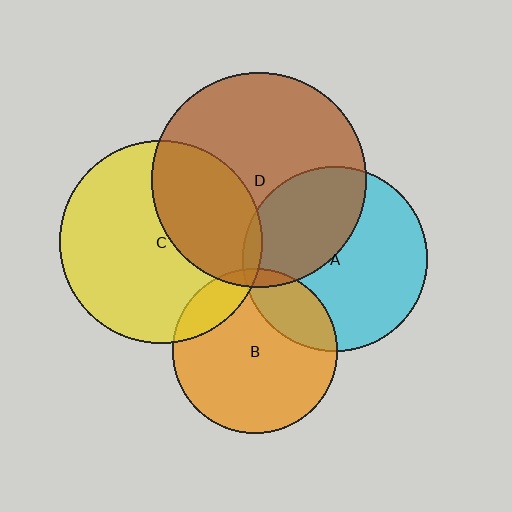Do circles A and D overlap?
Yes.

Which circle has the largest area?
Circle D (brown).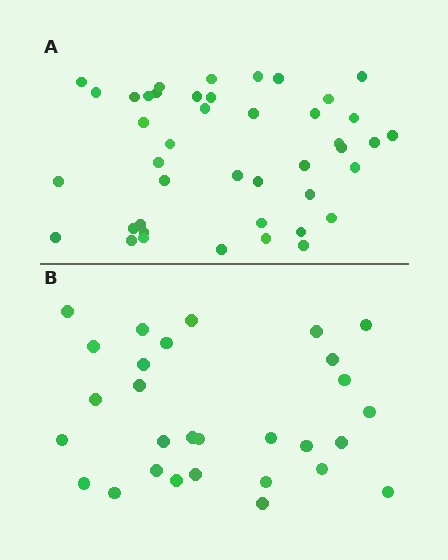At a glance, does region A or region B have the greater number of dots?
Region A (the top region) has more dots.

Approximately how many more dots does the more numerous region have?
Region A has approximately 15 more dots than region B.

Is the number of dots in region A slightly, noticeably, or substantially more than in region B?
Region A has substantially more. The ratio is roughly 1.5 to 1.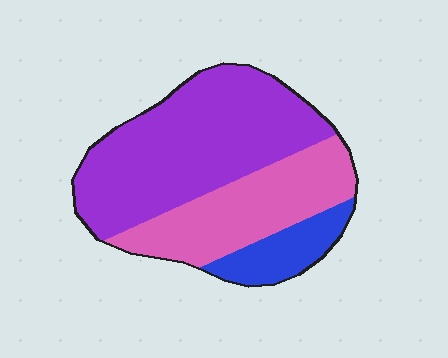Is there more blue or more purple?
Purple.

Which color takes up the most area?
Purple, at roughly 55%.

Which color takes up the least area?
Blue, at roughly 15%.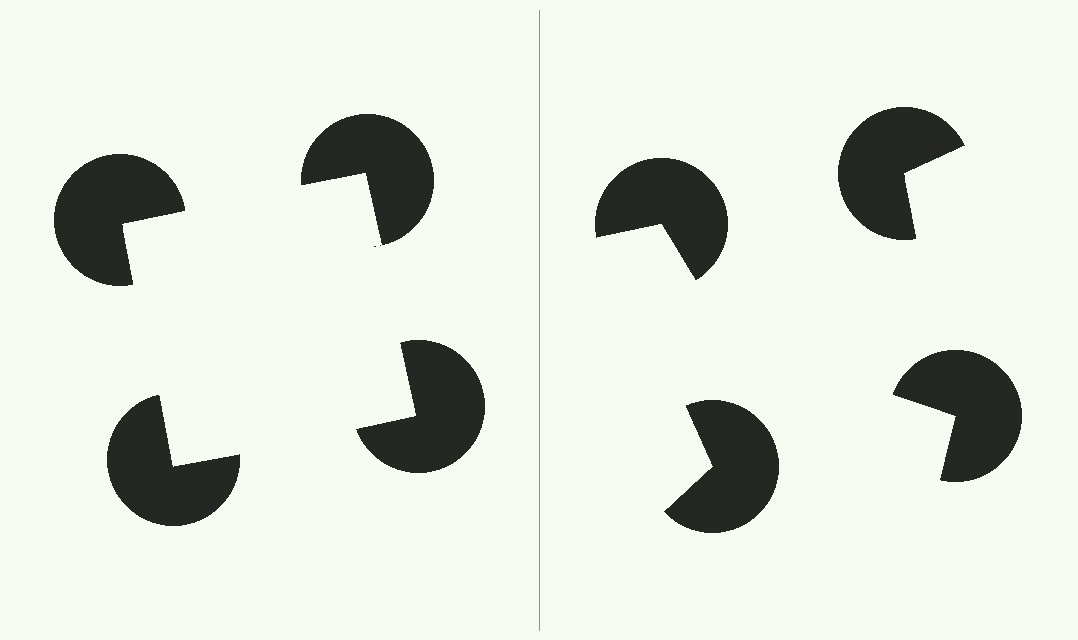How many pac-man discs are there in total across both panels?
8 — 4 on each side.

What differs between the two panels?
The pac-man discs are positioned identically on both sides; only the wedge orientations differ. On the left they align to a square; on the right they are misaligned.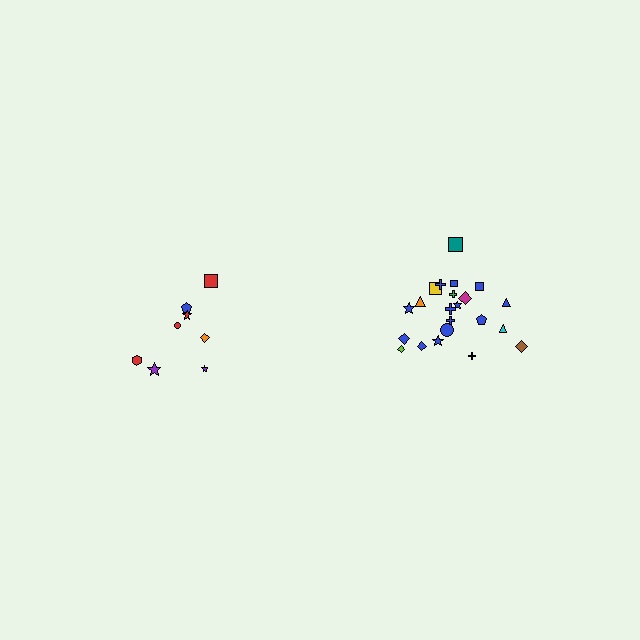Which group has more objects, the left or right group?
The right group.